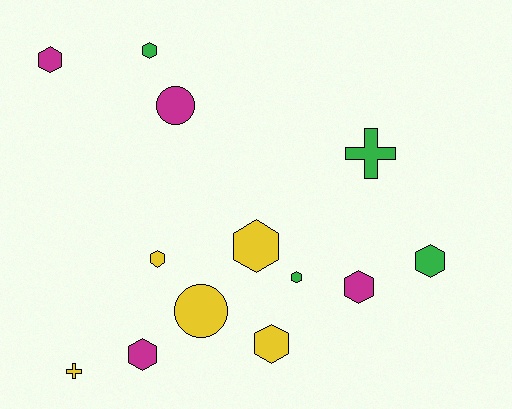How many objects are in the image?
There are 13 objects.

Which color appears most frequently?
Yellow, with 5 objects.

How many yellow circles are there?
There is 1 yellow circle.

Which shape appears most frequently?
Hexagon, with 9 objects.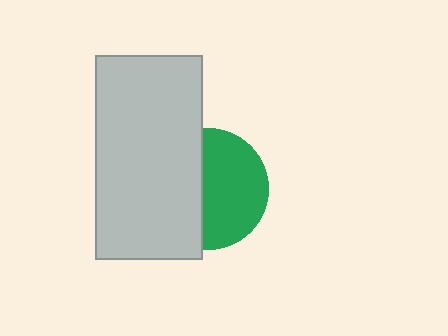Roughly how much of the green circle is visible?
About half of it is visible (roughly 55%).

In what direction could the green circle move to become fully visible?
The green circle could move right. That would shift it out from behind the light gray rectangle entirely.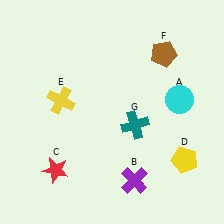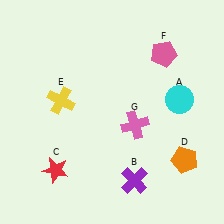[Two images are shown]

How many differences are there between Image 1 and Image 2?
There are 3 differences between the two images.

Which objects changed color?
D changed from yellow to orange. F changed from brown to pink. G changed from teal to pink.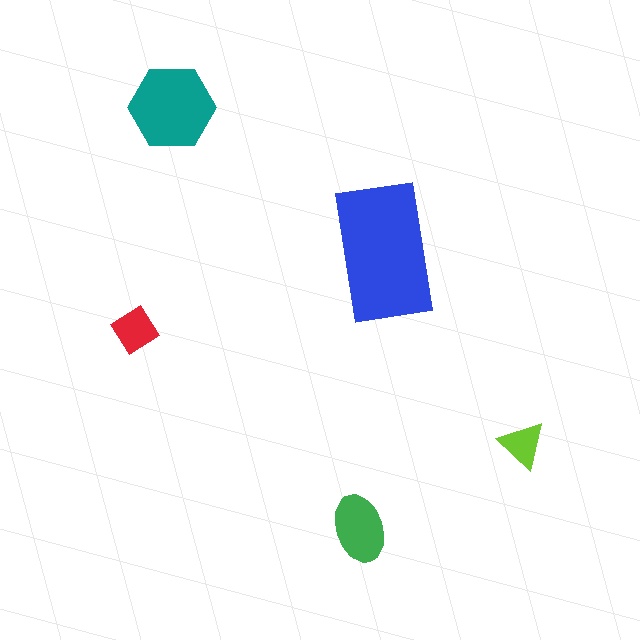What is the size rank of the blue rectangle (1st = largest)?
1st.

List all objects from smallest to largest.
The lime triangle, the red diamond, the green ellipse, the teal hexagon, the blue rectangle.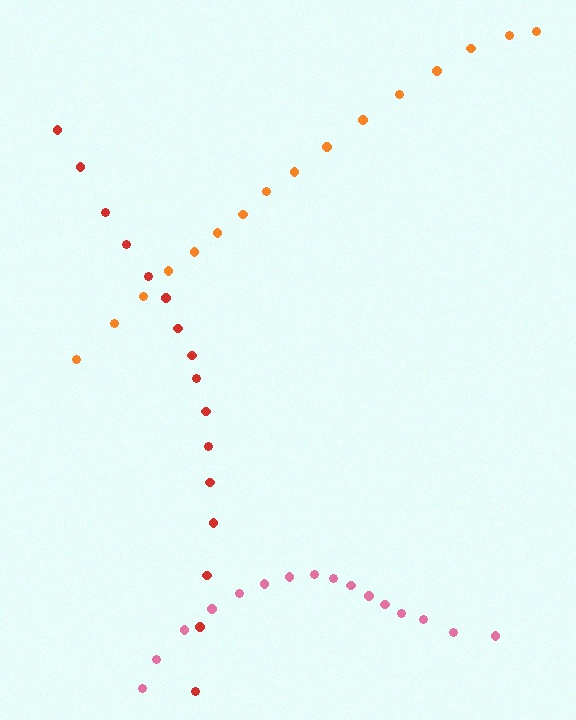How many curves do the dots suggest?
There are 3 distinct paths.